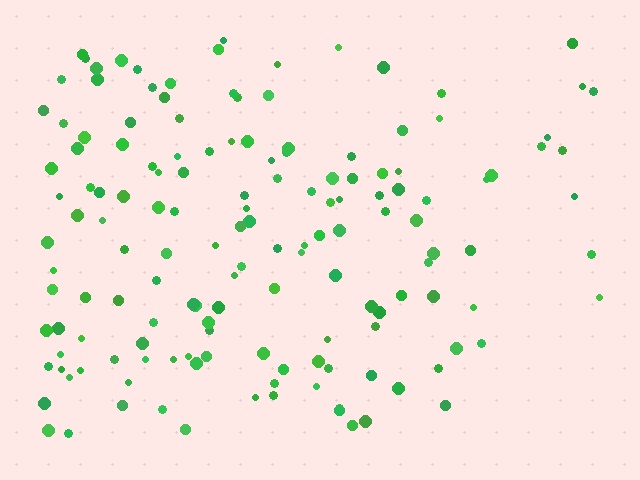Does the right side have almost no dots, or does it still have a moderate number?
Still a moderate number, just noticeably fewer than the left.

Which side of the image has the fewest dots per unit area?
The right.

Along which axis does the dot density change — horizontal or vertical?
Horizontal.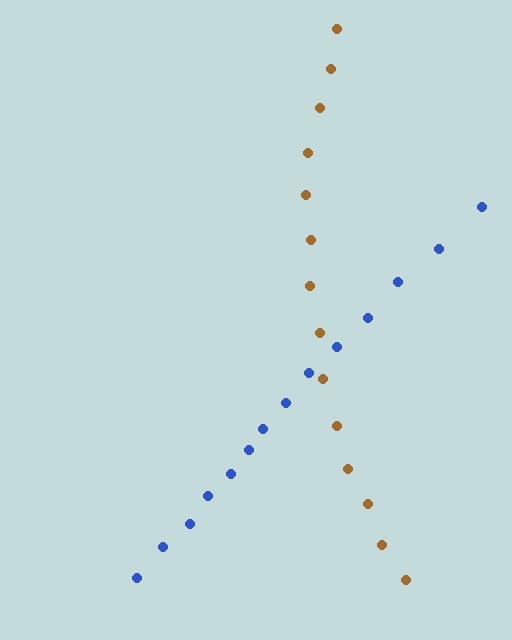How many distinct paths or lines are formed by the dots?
There are 2 distinct paths.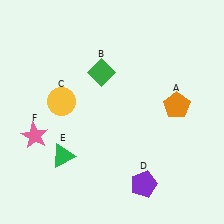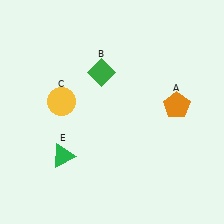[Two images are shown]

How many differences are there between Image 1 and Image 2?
There are 2 differences between the two images.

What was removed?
The purple pentagon (D), the pink star (F) were removed in Image 2.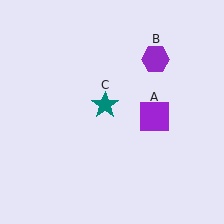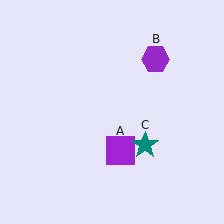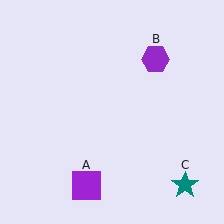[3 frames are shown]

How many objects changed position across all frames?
2 objects changed position: purple square (object A), teal star (object C).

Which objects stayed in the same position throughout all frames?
Purple hexagon (object B) remained stationary.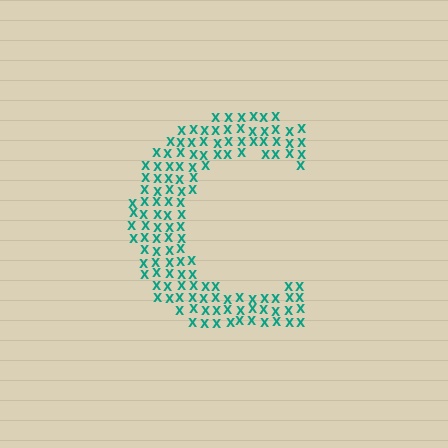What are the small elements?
The small elements are letter X's.